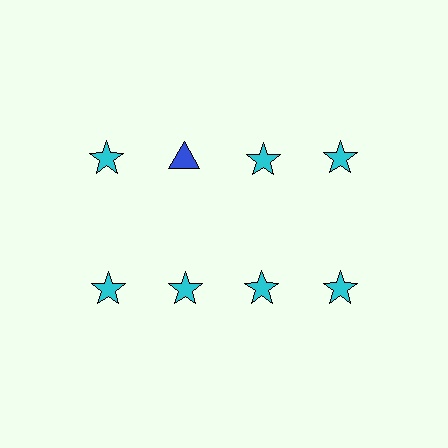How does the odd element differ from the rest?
It differs in both color (blue instead of cyan) and shape (triangle instead of star).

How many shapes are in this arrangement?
There are 8 shapes arranged in a grid pattern.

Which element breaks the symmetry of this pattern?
The blue triangle in the top row, second from left column breaks the symmetry. All other shapes are cyan stars.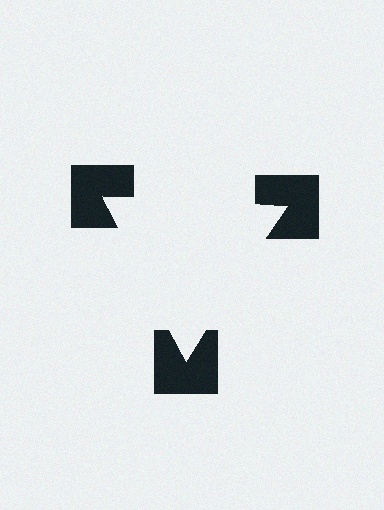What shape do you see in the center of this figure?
An illusory triangle — its edges are inferred from the aligned wedge cuts in the notched squares, not physically drawn.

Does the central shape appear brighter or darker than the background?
It typically appears slightly brighter than the background, even though no actual brightness change is drawn.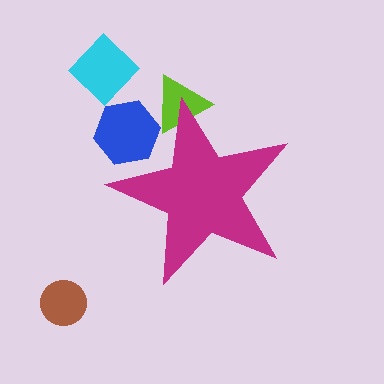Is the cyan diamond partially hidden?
No, the cyan diamond is fully visible.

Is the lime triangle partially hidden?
Yes, the lime triangle is partially hidden behind the magenta star.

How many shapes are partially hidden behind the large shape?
2 shapes are partially hidden.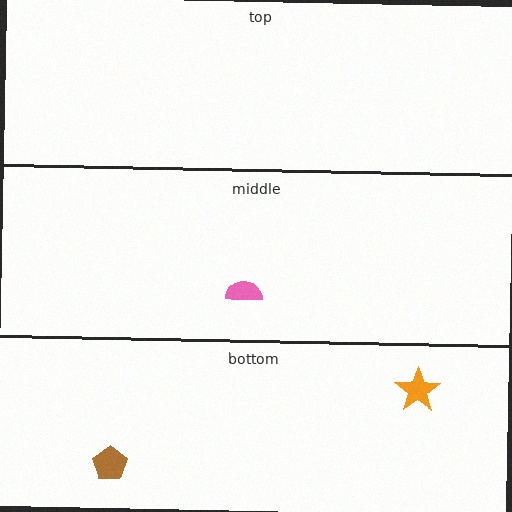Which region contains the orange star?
The bottom region.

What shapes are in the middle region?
The pink semicircle.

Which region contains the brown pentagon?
The bottom region.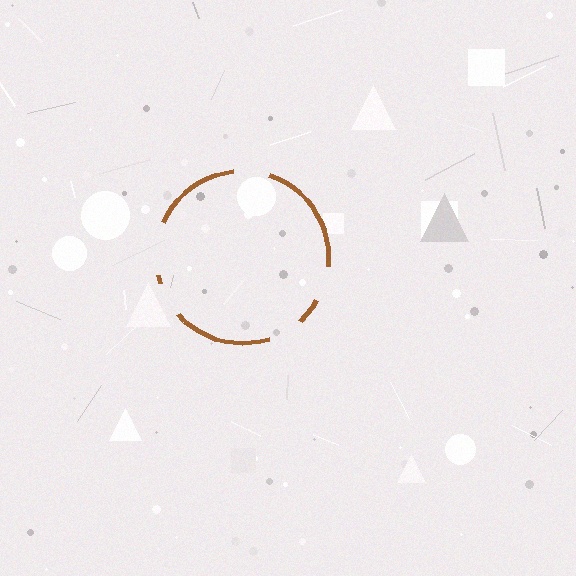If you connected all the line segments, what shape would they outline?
They would outline a circle.